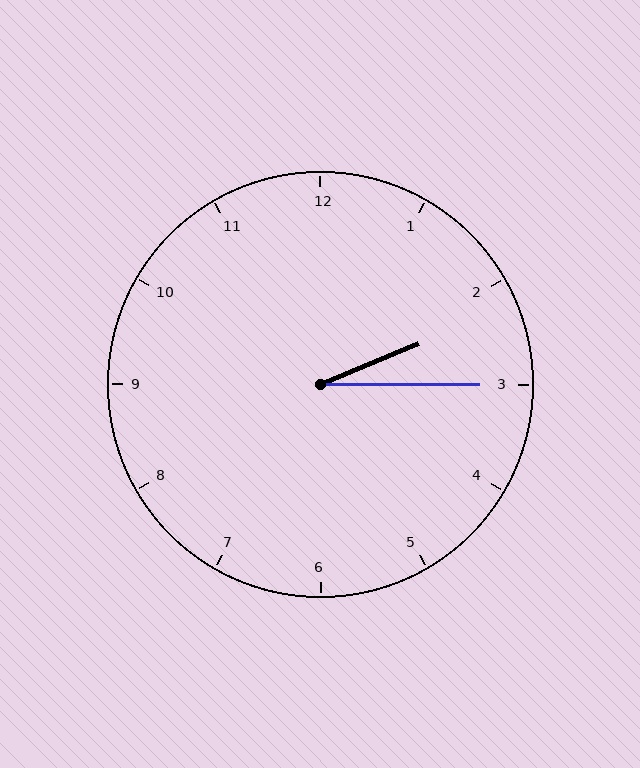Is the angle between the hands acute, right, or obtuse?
It is acute.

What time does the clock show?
2:15.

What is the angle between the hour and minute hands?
Approximately 22 degrees.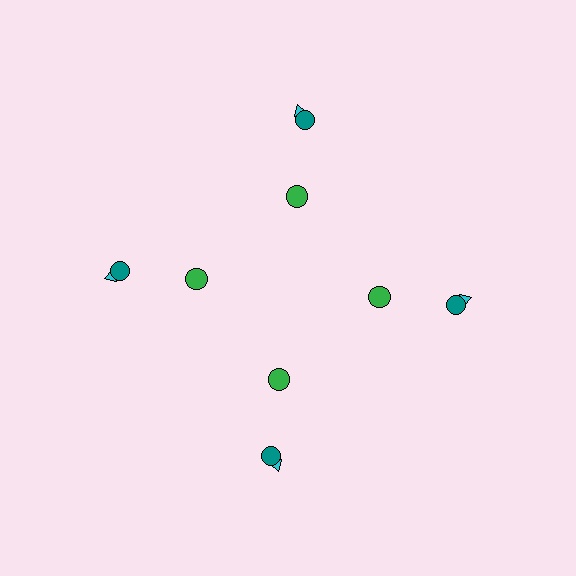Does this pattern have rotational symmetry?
Yes, this pattern has 4-fold rotational symmetry. It looks the same after rotating 90 degrees around the center.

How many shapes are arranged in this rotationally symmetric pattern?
There are 12 shapes, arranged in 4 groups of 3.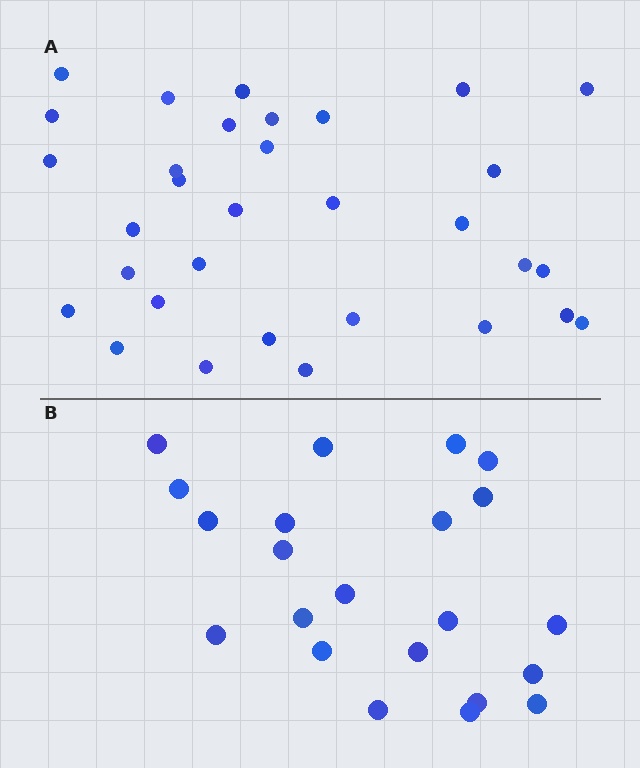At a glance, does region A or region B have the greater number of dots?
Region A (the top region) has more dots.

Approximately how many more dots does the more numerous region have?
Region A has roughly 10 or so more dots than region B.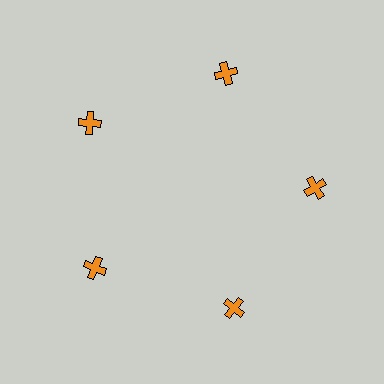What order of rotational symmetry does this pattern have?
This pattern has 5-fold rotational symmetry.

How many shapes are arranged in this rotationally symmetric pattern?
There are 5 shapes, arranged in 5 groups of 1.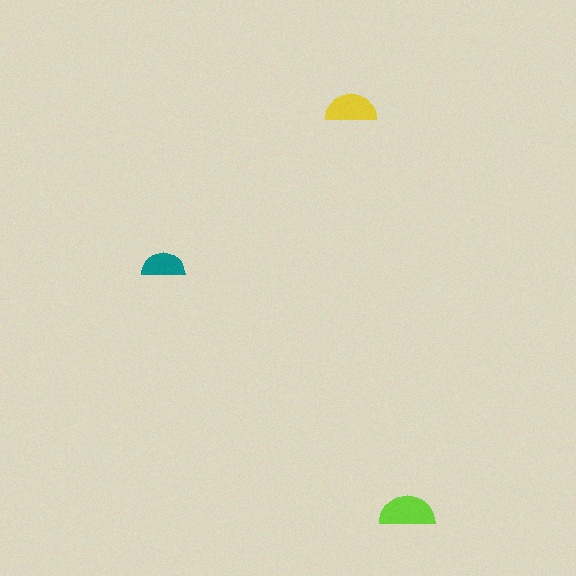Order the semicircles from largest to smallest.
the lime one, the yellow one, the teal one.